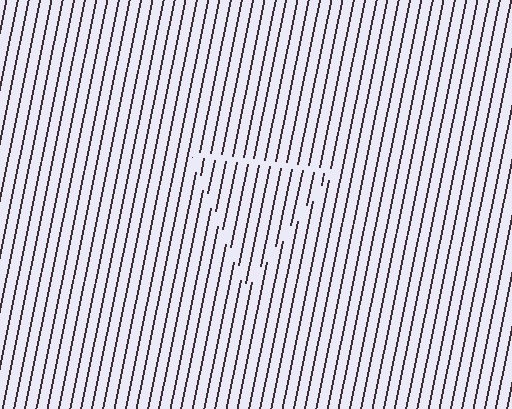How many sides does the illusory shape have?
3 sides — the line-ends trace a triangle.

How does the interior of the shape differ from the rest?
The interior of the shape contains the same grating, shifted by half a period — the contour is defined by the phase discontinuity where line-ends from the inner and outer gratings abut.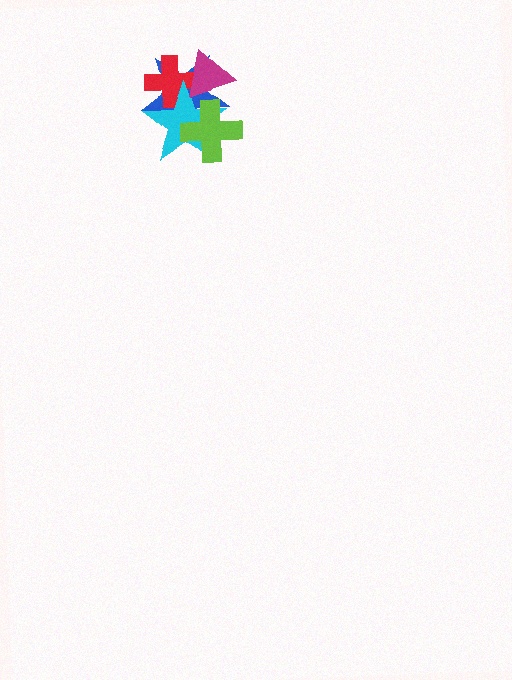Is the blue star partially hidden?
Yes, it is partially covered by another shape.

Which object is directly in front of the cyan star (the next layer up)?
The magenta triangle is directly in front of the cyan star.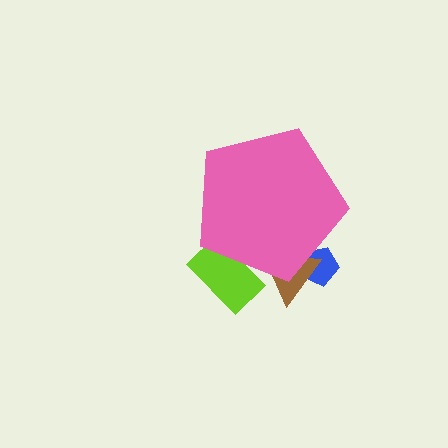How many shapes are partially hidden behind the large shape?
3 shapes are partially hidden.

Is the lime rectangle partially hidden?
Yes, the lime rectangle is partially hidden behind the pink pentagon.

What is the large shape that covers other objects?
A pink pentagon.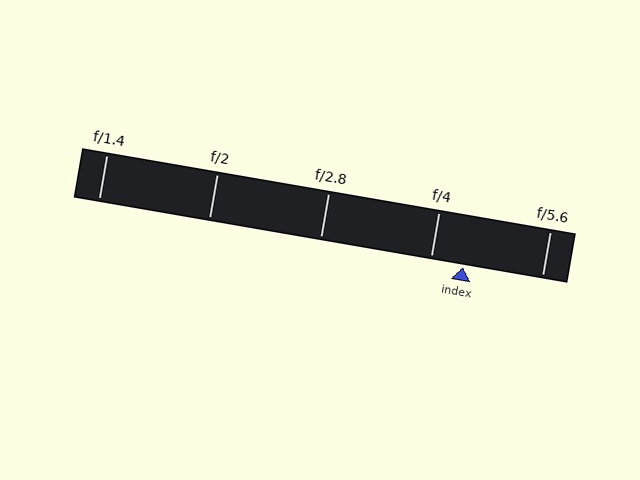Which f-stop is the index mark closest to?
The index mark is closest to f/4.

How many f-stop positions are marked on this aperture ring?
There are 5 f-stop positions marked.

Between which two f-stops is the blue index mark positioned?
The index mark is between f/4 and f/5.6.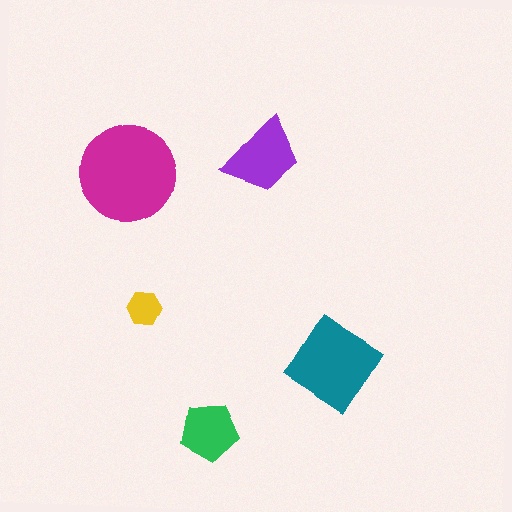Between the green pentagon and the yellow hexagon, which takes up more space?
The green pentagon.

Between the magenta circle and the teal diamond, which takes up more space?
The magenta circle.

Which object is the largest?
The magenta circle.